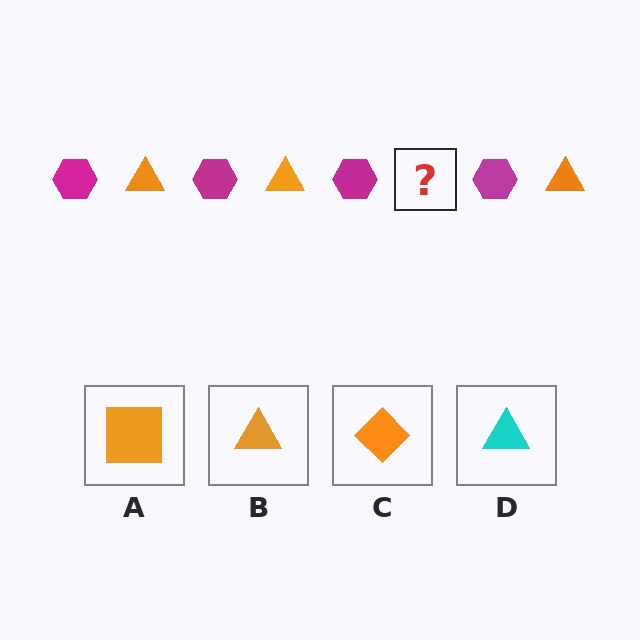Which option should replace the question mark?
Option B.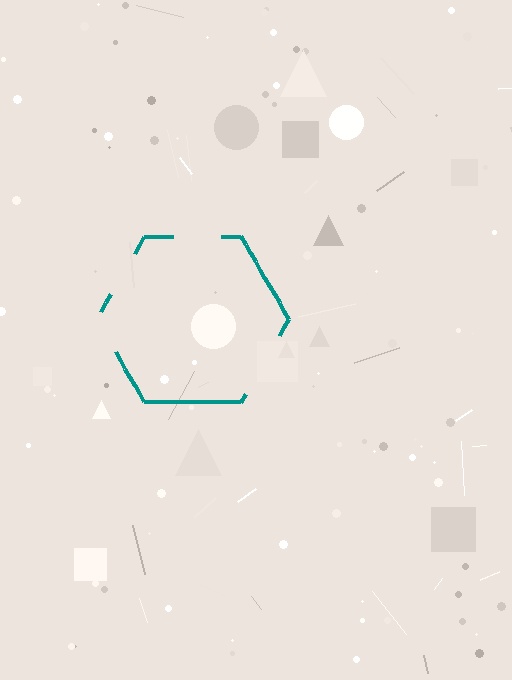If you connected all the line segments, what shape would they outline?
They would outline a hexagon.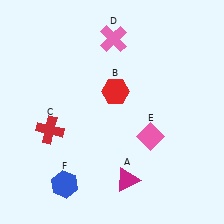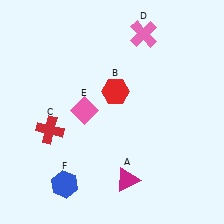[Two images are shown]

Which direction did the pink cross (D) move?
The pink cross (D) moved right.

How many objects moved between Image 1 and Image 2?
2 objects moved between the two images.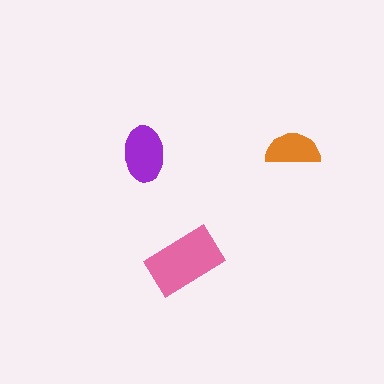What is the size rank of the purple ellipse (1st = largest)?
2nd.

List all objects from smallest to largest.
The orange semicircle, the purple ellipse, the pink rectangle.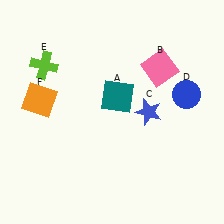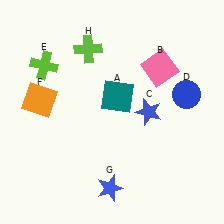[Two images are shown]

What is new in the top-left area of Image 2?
A lime cross (H) was added in the top-left area of Image 2.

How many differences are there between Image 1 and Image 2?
There are 2 differences between the two images.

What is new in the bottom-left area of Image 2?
A blue star (G) was added in the bottom-left area of Image 2.